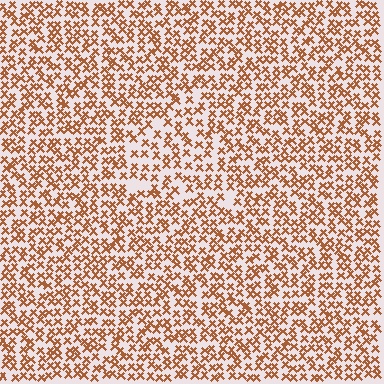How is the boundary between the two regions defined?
The boundary is defined by a change in element density (approximately 1.4x ratio). All elements are the same color, size, and shape.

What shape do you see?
I see a triangle.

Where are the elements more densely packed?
The elements are more densely packed outside the triangle boundary.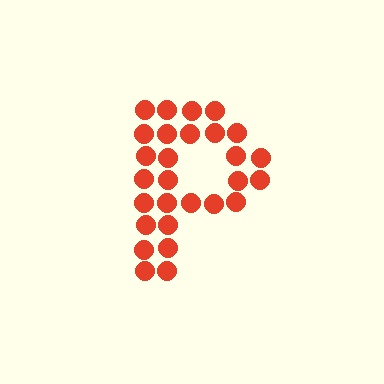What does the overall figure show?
The overall figure shows the letter P.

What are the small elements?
The small elements are circles.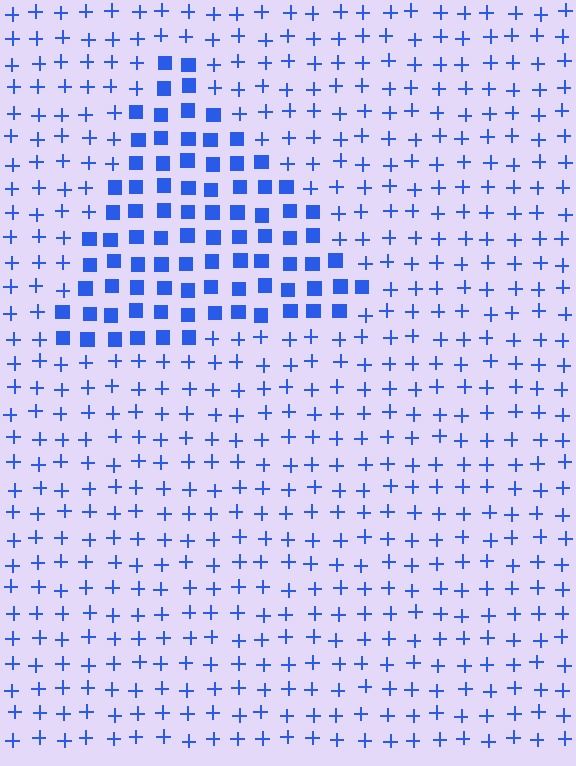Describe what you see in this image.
The image is filled with small blue elements arranged in a uniform grid. A triangle-shaped region contains squares, while the surrounding area contains plus signs. The boundary is defined purely by the change in element shape.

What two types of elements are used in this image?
The image uses squares inside the triangle region and plus signs outside it.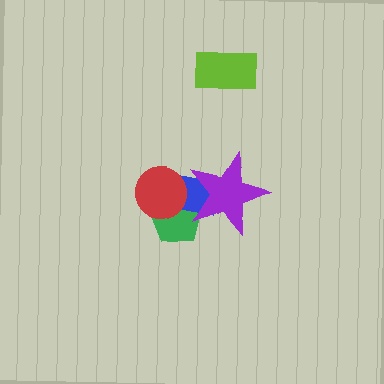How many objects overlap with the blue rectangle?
3 objects overlap with the blue rectangle.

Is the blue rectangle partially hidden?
Yes, it is partially covered by another shape.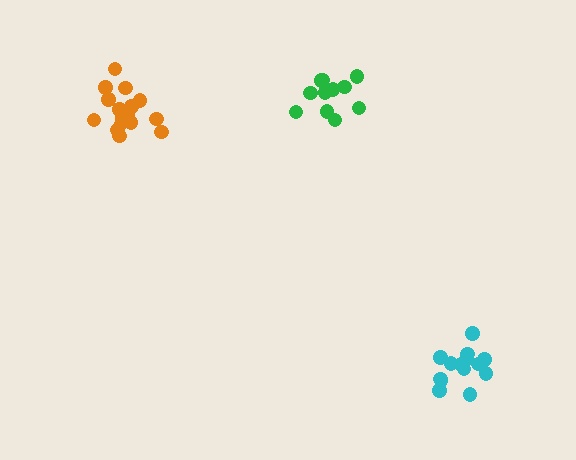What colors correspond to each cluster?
The clusters are colored: orange, green, cyan.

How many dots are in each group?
Group 1: 16 dots, Group 2: 11 dots, Group 3: 15 dots (42 total).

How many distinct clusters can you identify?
There are 3 distinct clusters.